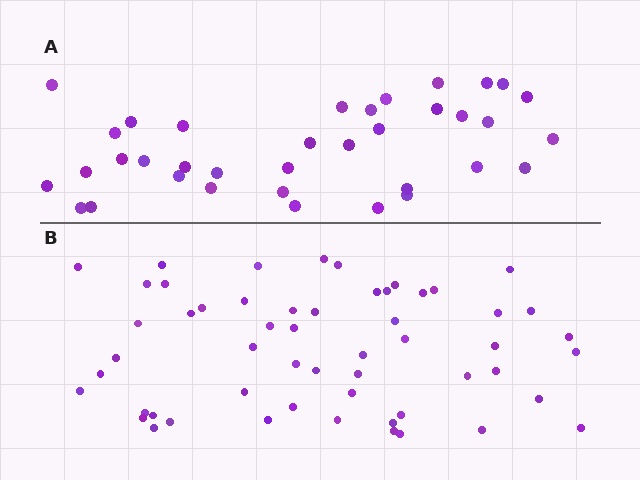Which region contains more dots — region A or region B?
Region B (the bottom region) has more dots.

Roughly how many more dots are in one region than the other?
Region B has approximately 20 more dots than region A.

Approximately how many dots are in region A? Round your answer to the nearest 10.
About 40 dots. (The exact count is 36, which rounds to 40.)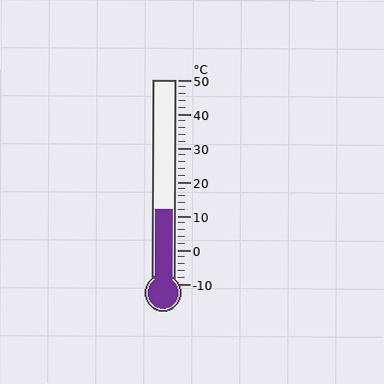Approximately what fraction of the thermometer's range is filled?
The thermometer is filled to approximately 35% of its range.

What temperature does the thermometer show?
The thermometer shows approximately 12°C.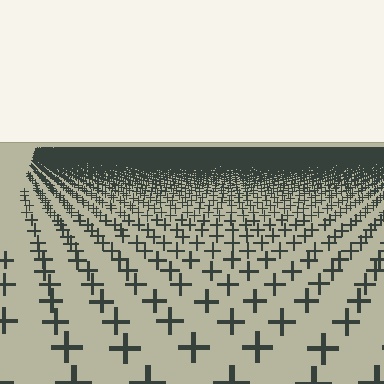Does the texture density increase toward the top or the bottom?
Density increases toward the top.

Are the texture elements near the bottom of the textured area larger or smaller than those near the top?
Larger. Near the bottom, elements are closer to the viewer and appear at a bigger on-screen size.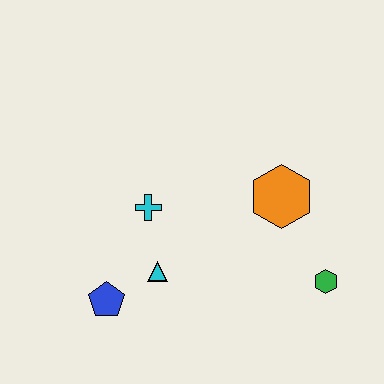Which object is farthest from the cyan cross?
The green hexagon is farthest from the cyan cross.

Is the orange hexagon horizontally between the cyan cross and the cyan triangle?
No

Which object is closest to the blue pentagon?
The cyan triangle is closest to the blue pentagon.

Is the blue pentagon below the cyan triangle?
Yes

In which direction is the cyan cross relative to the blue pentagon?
The cyan cross is above the blue pentagon.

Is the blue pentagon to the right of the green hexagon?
No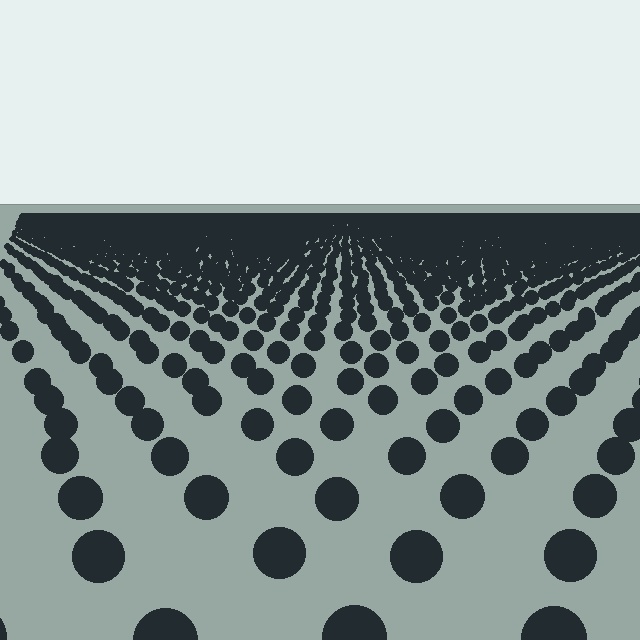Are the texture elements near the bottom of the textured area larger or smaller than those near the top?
Larger. Near the bottom, elements are closer to the viewer and appear at a bigger on-screen size.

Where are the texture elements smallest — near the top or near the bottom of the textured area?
Near the top.